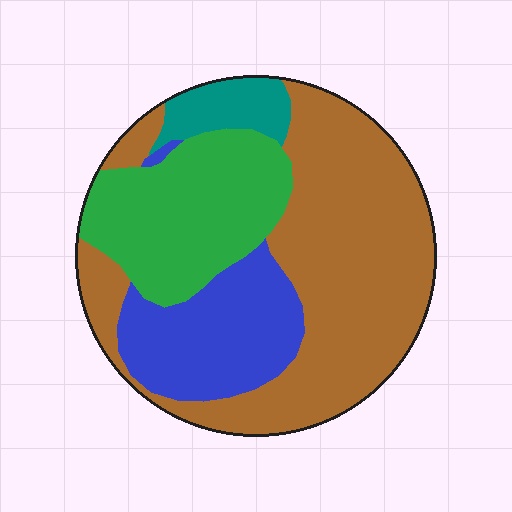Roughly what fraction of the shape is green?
Green takes up about one quarter (1/4) of the shape.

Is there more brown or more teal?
Brown.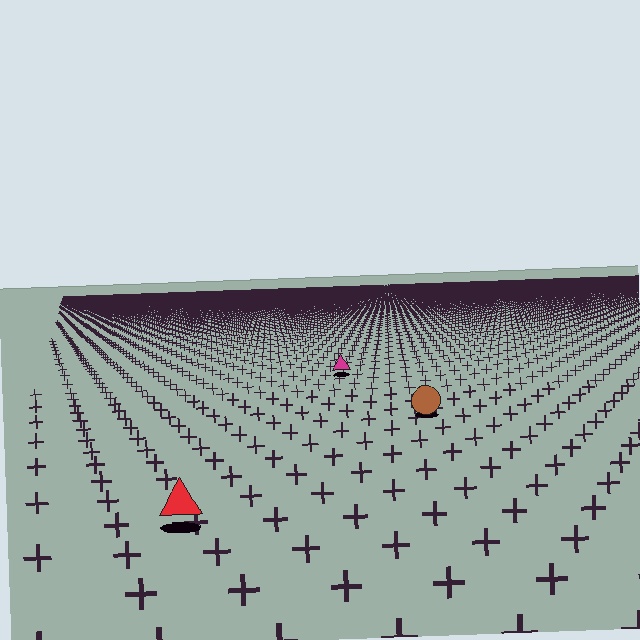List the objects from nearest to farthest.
From nearest to farthest: the red triangle, the brown circle, the magenta triangle.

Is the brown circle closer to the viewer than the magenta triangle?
Yes. The brown circle is closer — you can tell from the texture gradient: the ground texture is coarser near it.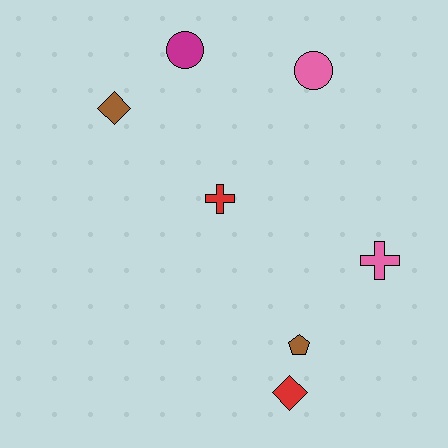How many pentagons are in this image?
There is 1 pentagon.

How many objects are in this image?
There are 7 objects.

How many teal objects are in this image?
There are no teal objects.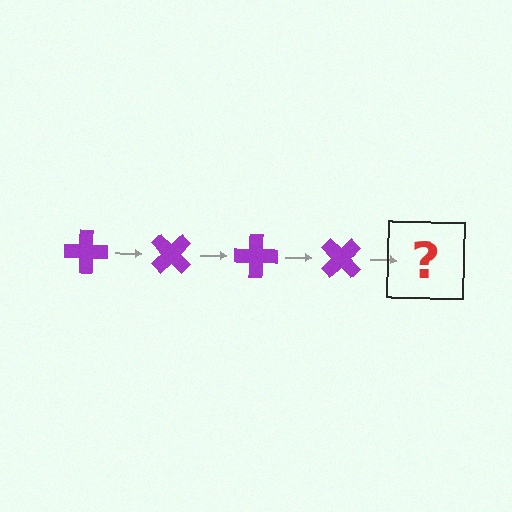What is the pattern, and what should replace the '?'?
The pattern is that the cross rotates 45 degrees each step. The '?' should be a purple cross rotated 180 degrees.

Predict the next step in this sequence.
The next step is a purple cross rotated 180 degrees.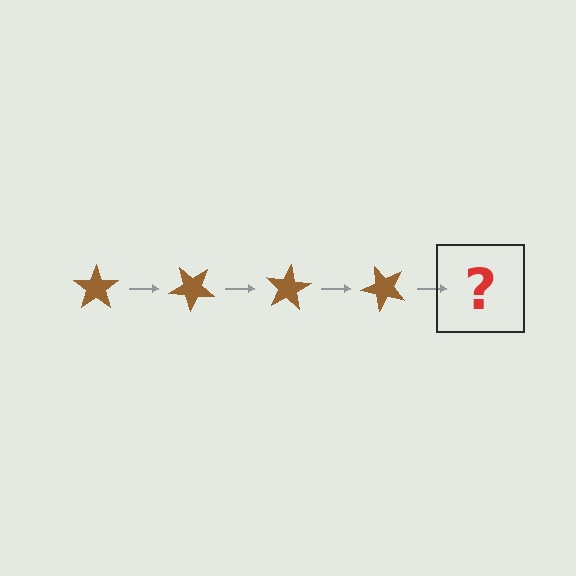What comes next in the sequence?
The next element should be a brown star rotated 160 degrees.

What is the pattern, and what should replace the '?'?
The pattern is that the star rotates 40 degrees each step. The '?' should be a brown star rotated 160 degrees.